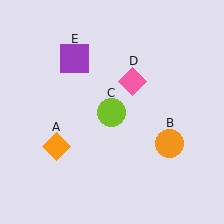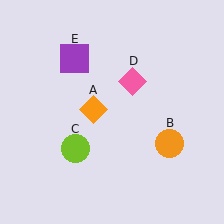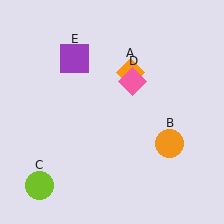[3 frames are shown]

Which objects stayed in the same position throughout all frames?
Orange circle (object B) and pink diamond (object D) and purple square (object E) remained stationary.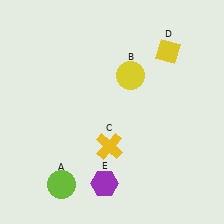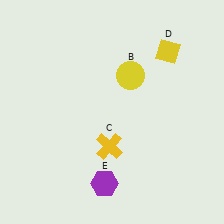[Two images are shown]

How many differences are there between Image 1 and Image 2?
There is 1 difference between the two images.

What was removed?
The lime circle (A) was removed in Image 2.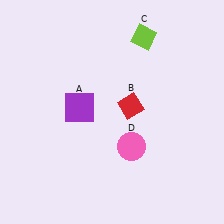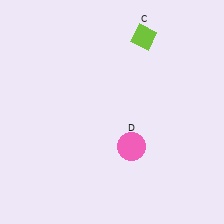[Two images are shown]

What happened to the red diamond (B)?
The red diamond (B) was removed in Image 2. It was in the top-right area of Image 1.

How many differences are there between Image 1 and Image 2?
There are 2 differences between the two images.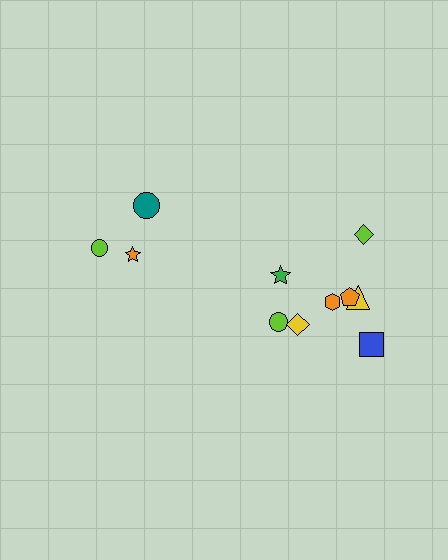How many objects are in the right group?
There are 8 objects.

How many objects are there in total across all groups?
There are 11 objects.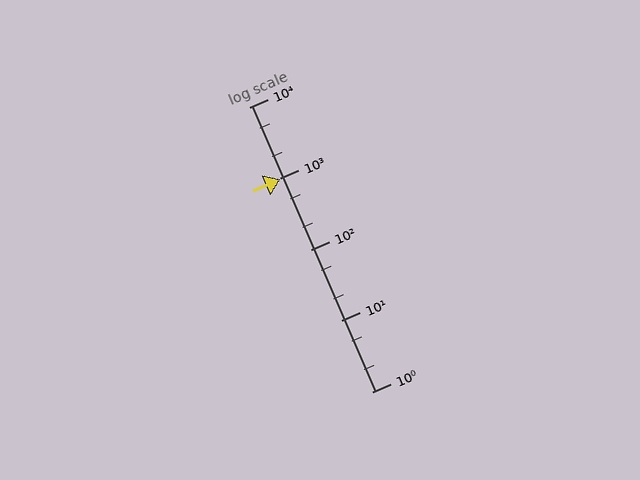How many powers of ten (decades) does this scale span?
The scale spans 4 decades, from 1 to 10000.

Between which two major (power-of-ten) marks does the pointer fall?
The pointer is between 100 and 1000.